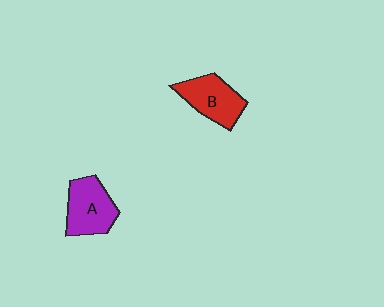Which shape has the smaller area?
Shape B (red).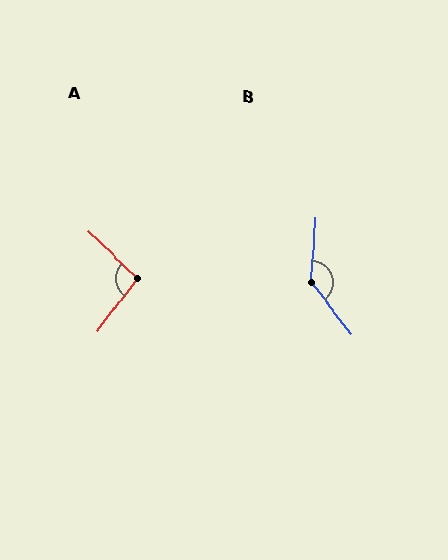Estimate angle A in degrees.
Approximately 97 degrees.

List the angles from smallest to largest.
A (97°), B (139°).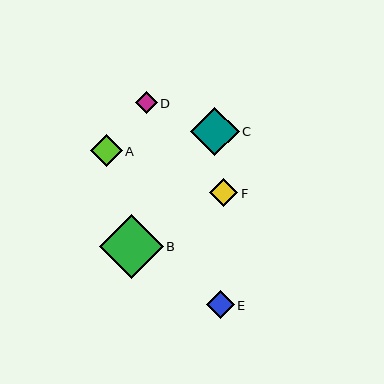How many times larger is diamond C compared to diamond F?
Diamond C is approximately 1.8 times the size of diamond F.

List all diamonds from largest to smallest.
From largest to smallest: B, C, A, E, F, D.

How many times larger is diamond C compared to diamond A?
Diamond C is approximately 1.5 times the size of diamond A.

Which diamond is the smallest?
Diamond D is the smallest with a size of approximately 22 pixels.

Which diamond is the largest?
Diamond B is the largest with a size of approximately 64 pixels.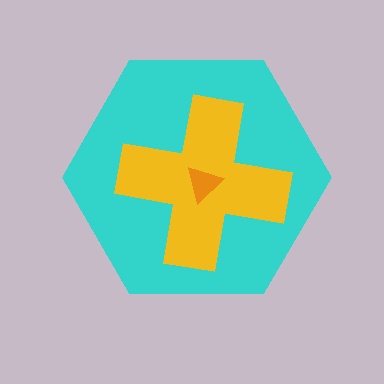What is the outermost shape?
The cyan hexagon.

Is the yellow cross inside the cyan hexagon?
Yes.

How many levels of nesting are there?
3.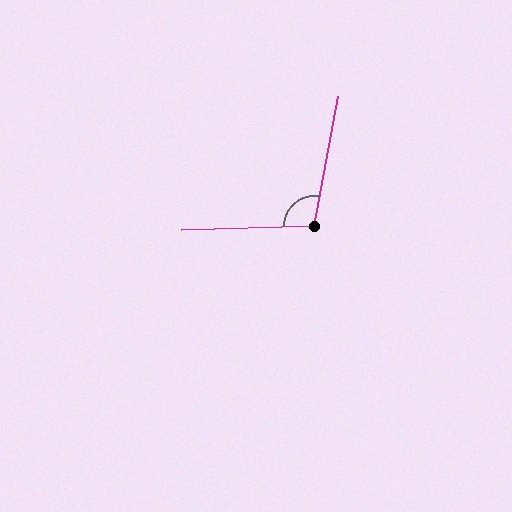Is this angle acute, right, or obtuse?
It is obtuse.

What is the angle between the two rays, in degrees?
Approximately 102 degrees.